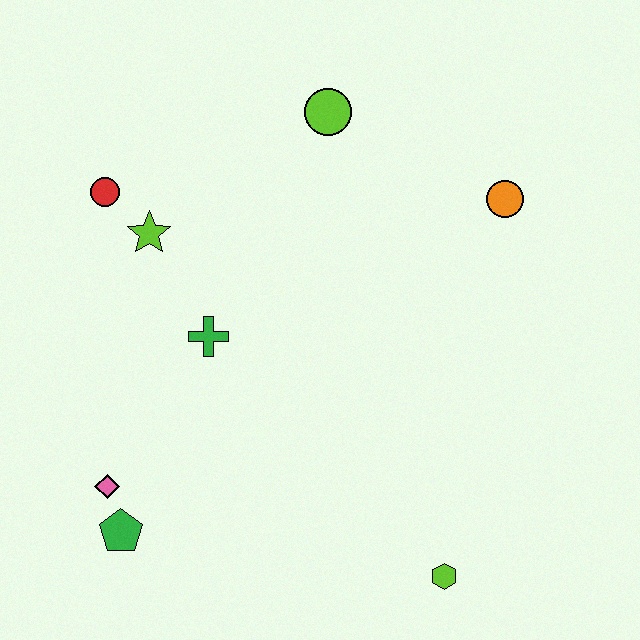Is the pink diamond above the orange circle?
No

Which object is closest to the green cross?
The lime star is closest to the green cross.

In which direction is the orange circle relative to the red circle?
The orange circle is to the right of the red circle.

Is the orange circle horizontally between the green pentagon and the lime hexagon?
No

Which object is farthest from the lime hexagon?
The red circle is farthest from the lime hexagon.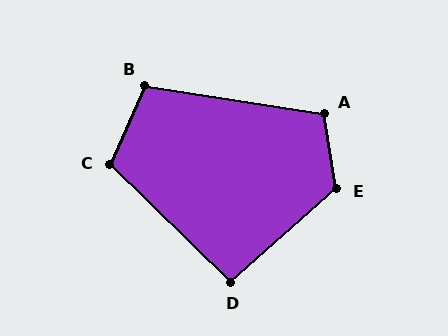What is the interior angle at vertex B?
Approximately 105 degrees (obtuse).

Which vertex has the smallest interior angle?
D, at approximately 94 degrees.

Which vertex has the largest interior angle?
E, at approximately 122 degrees.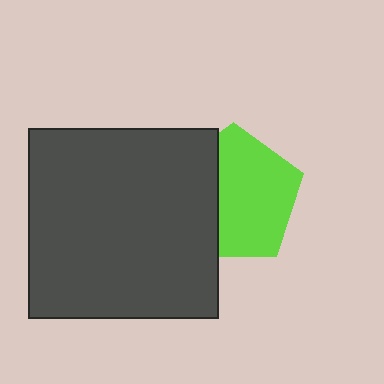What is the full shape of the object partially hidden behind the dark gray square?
The partially hidden object is a lime pentagon.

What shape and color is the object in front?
The object in front is a dark gray square.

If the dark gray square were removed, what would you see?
You would see the complete lime pentagon.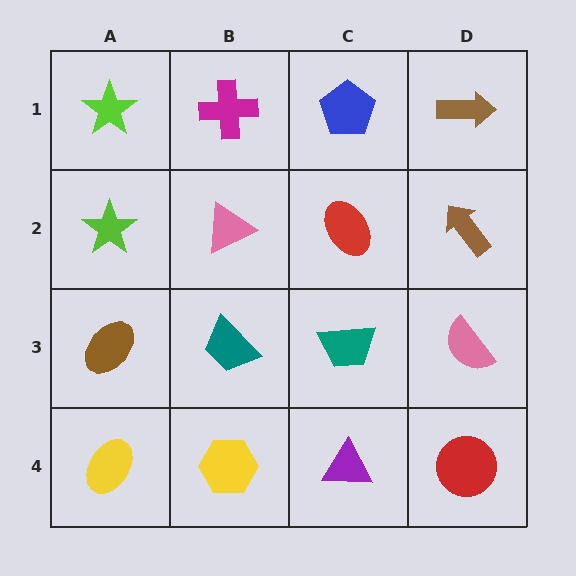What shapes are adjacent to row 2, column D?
A brown arrow (row 1, column D), a pink semicircle (row 3, column D), a red ellipse (row 2, column C).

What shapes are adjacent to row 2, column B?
A magenta cross (row 1, column B), a teal trapezoid (row 3, column B), a lime star (row 2, column A), a red ellipse (row 2, column C).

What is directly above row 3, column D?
A brown arrow.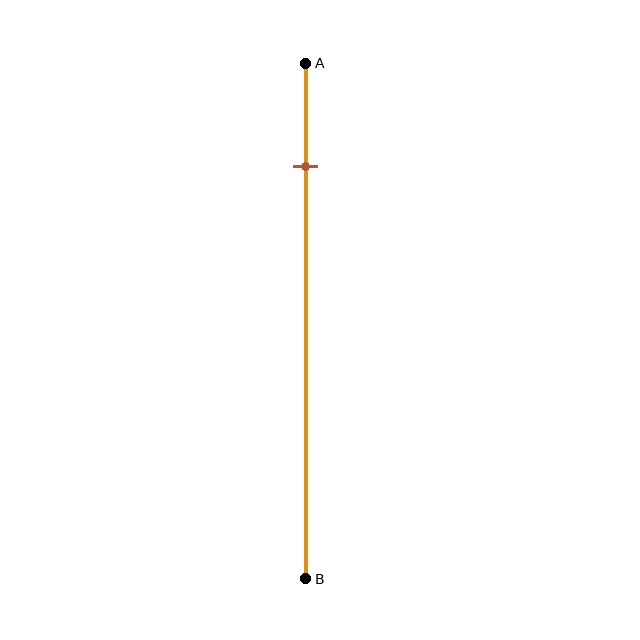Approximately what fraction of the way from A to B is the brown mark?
The brown mark is approximately 20% of the way from A to B.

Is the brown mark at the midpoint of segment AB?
No, the mark is at about 20% from A, not at the 50% midpoint.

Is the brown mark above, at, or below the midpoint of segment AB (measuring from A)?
The brown mark is above the midpoint of segment AB.